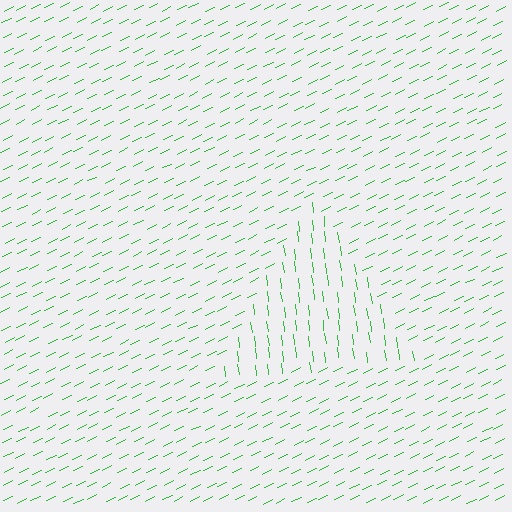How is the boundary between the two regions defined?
The boundary is defined purely by a change in line orientation (approximately 71 degrees difference). All lines are the same color and thickness.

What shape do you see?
I see a triangle.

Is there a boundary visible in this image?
Yes, there is a texture boundary formed by a change in line orientation.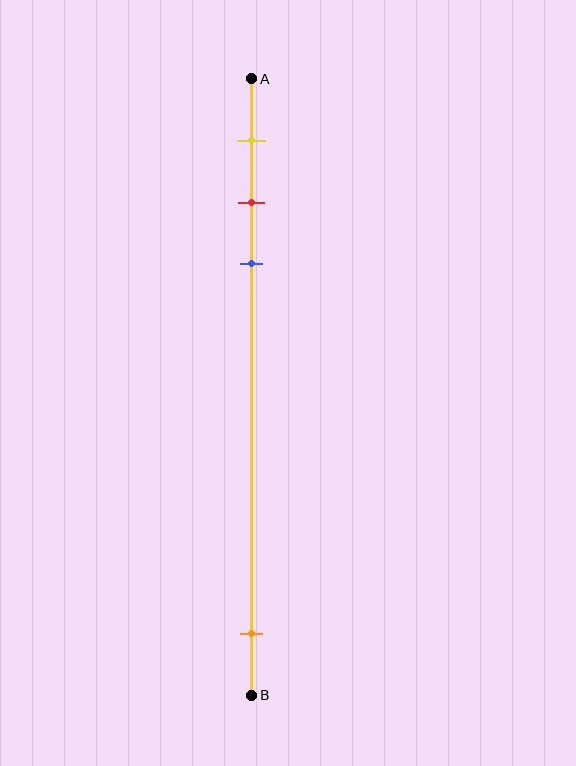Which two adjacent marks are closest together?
The red and blue marks are the closest adjacent pair.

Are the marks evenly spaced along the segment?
No, the marks are not evenly spaced.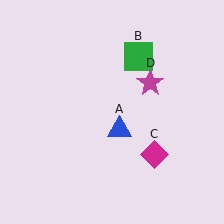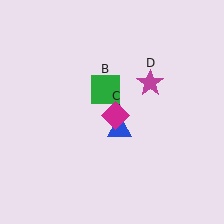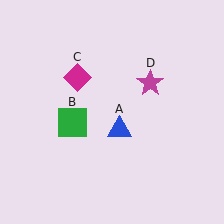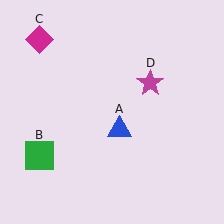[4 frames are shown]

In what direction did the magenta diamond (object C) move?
The magenta diamond (object C) moved up and to the left.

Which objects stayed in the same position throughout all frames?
Blue triangle (object A) and magenta star (object D) remained stationary.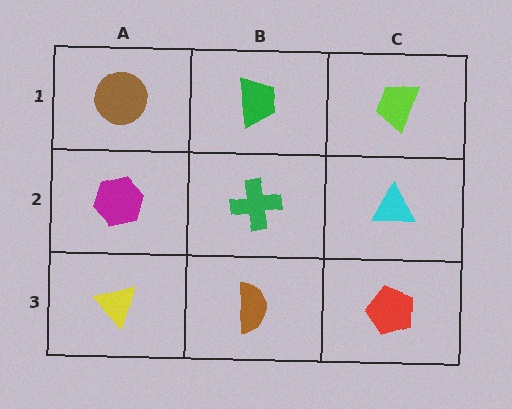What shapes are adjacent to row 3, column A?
A magenta hexagon (row 2, column A), a brown semicircle (row 3, column B).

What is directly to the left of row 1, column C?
A green trapezoid.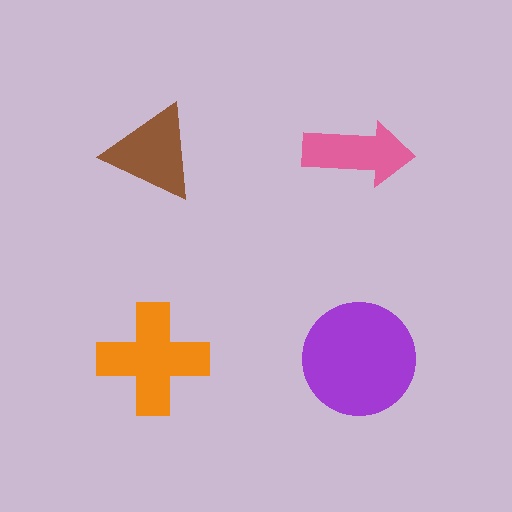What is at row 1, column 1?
A brown triangle.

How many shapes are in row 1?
2 shapes.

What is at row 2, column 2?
A purple circle.